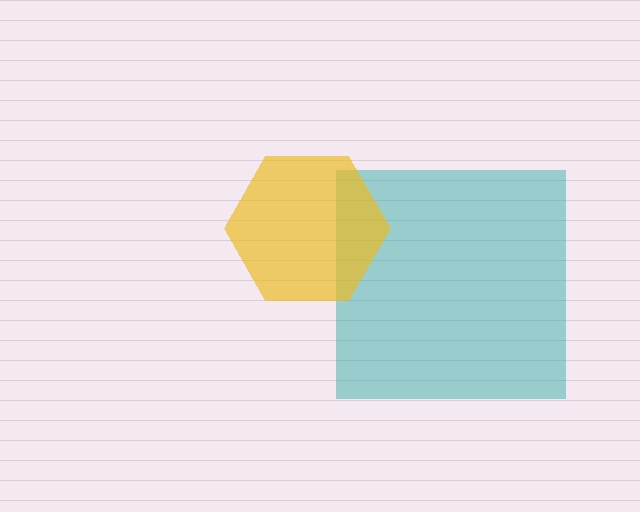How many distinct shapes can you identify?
There are 2 distinct shapes: a teal square, a yellow hexagon.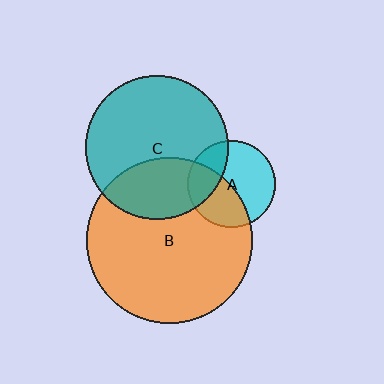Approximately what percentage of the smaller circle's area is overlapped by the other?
Approximately 45%.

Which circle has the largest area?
Circle B (orange).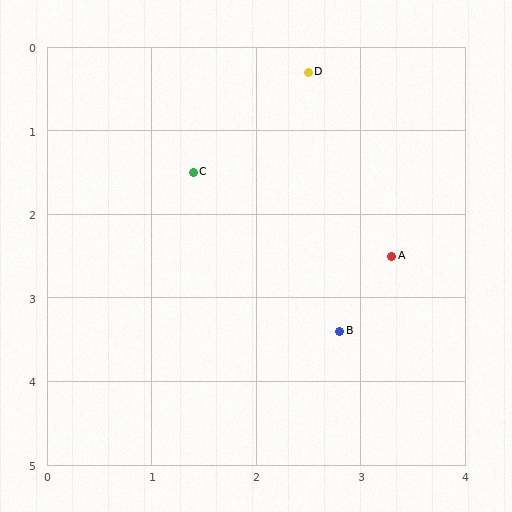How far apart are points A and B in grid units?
Points A and B are about 1.0 grid units apart.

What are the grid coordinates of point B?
Point B is at approximately (2.8, 3.4).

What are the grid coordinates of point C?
Point C is at approximately (1.4, 1.5).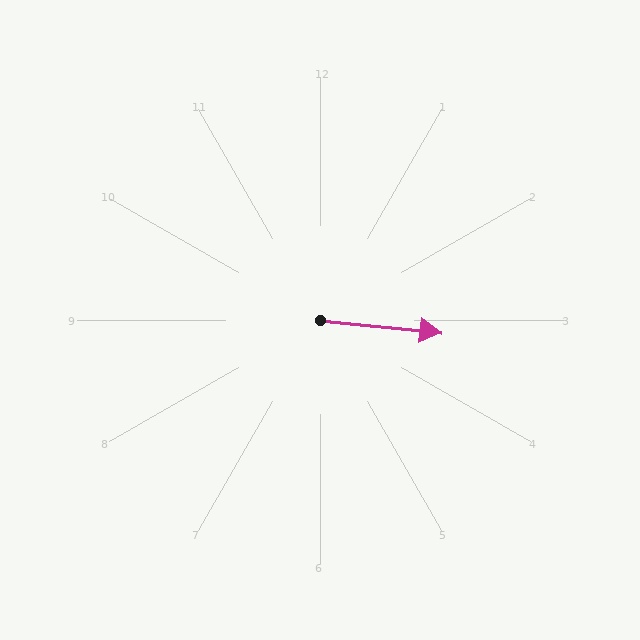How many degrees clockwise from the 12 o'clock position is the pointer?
Approximately 96 degrees.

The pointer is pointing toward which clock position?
Roughly 3 o'clock.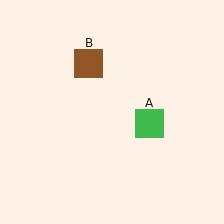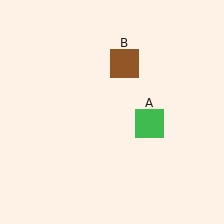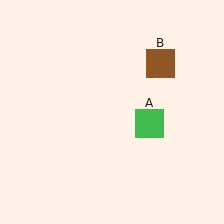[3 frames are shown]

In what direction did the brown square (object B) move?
The brown square (object B) moved right.